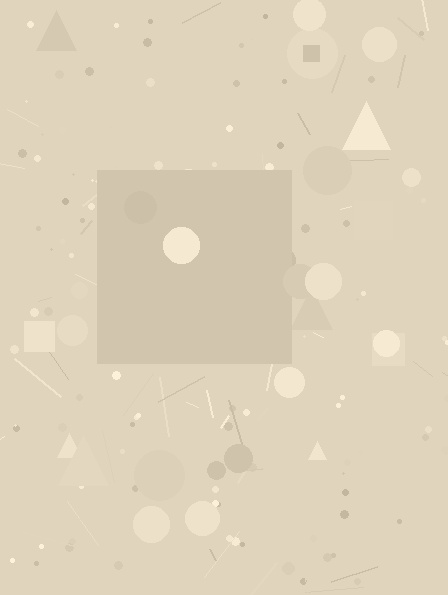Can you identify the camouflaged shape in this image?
The camouflaged shape is a square.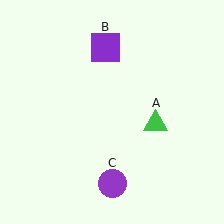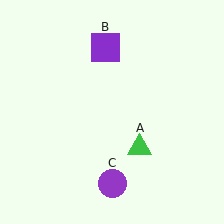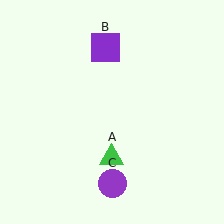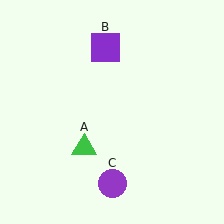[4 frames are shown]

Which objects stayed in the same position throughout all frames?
Purple square (object B) and purple circle (object C) remained stationary.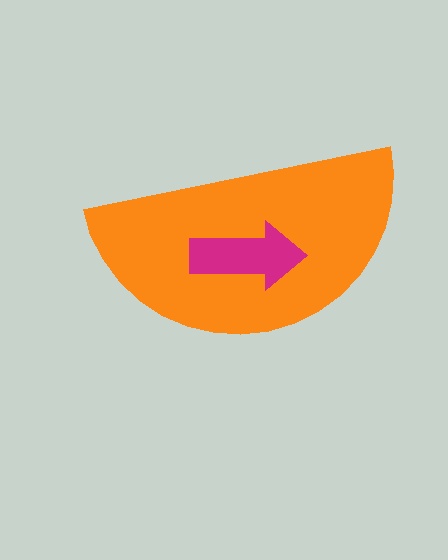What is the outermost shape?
The orange semicircle.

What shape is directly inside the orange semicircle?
The magenta arrow.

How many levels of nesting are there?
2.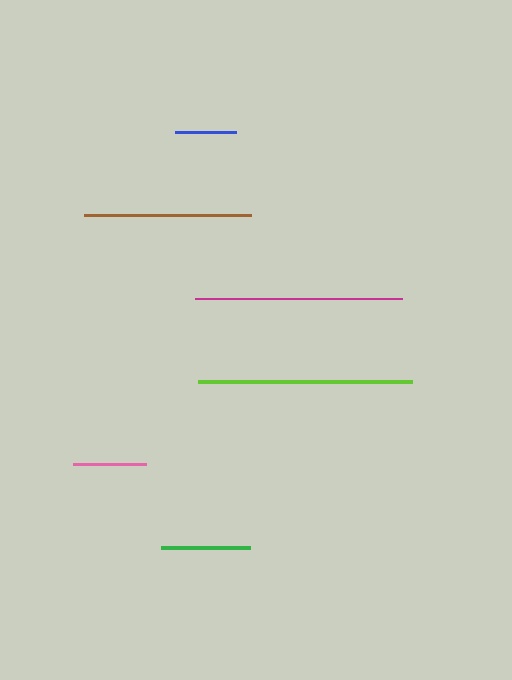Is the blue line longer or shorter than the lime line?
The lime line is longer than the blue line.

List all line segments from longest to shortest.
From longest to shortest: lime, magenta, brown, green, pink, blue.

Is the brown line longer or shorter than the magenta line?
The magenta line is longer than the brown line.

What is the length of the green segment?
The green segment is approximately 89 pixels long.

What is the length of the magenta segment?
The magenta segment is approximately 207 pixels long.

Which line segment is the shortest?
The blue line is the shortest at approximately 61 pixels.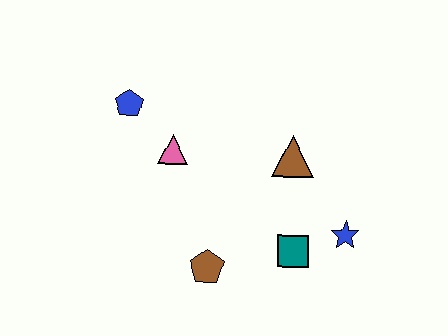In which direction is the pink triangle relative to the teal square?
The pink triangle is to the left of the teal square.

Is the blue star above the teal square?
Yes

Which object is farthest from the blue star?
The blue pentagon is farthest from the blue star.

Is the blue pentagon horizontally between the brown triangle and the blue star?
No